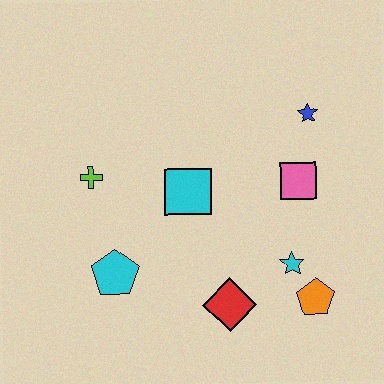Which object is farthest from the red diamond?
The blue star is farthest from the red diamond.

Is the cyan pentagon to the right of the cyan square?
No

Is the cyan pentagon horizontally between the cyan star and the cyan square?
No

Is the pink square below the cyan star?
No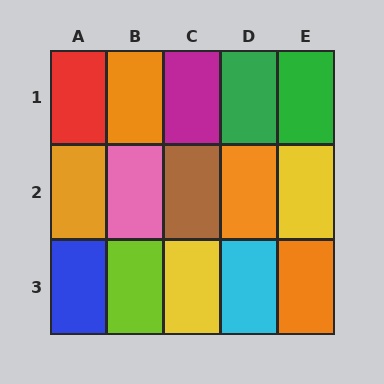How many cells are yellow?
2 cells are yellow.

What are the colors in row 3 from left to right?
Blue, lime, yellow, cyan, orange.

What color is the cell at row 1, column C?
Magenta.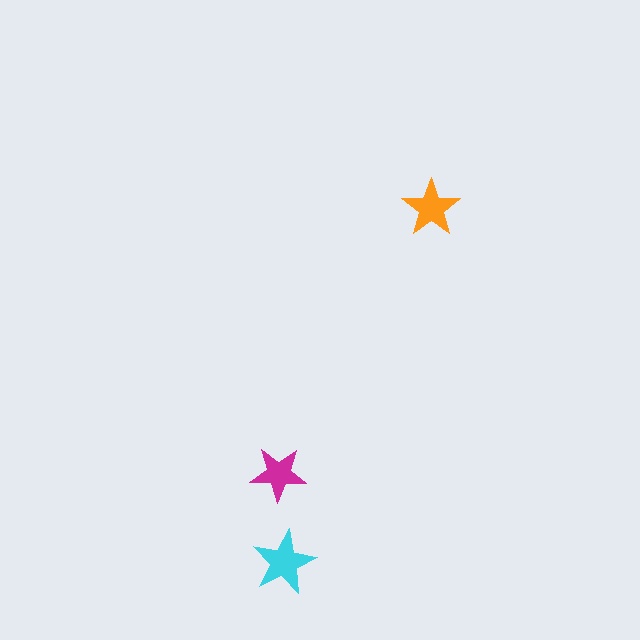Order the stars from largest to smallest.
the cyan one, the orange one, the magenta one.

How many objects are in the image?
There are 3 objects in the image.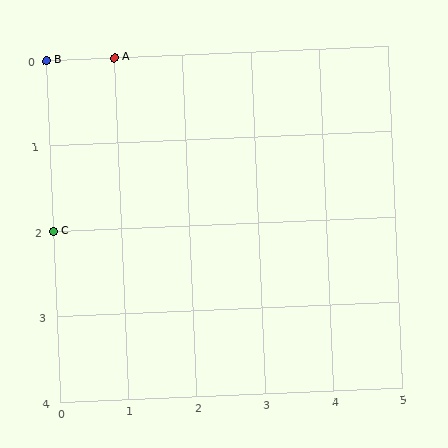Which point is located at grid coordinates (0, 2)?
Point C is at (0, 2).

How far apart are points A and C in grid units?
Points A and C are 1 column and 2 rows apart (about 2.2 grid units diagonally).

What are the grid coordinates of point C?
Point C is at grid coordinates (0, 2).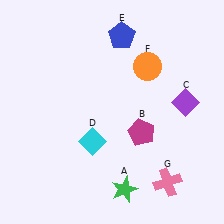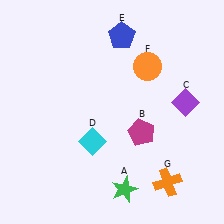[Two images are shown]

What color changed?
The cross (G) changed from pink in Image 1 to orange in Image 2.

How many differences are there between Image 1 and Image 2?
There is 1 difference between the two images.